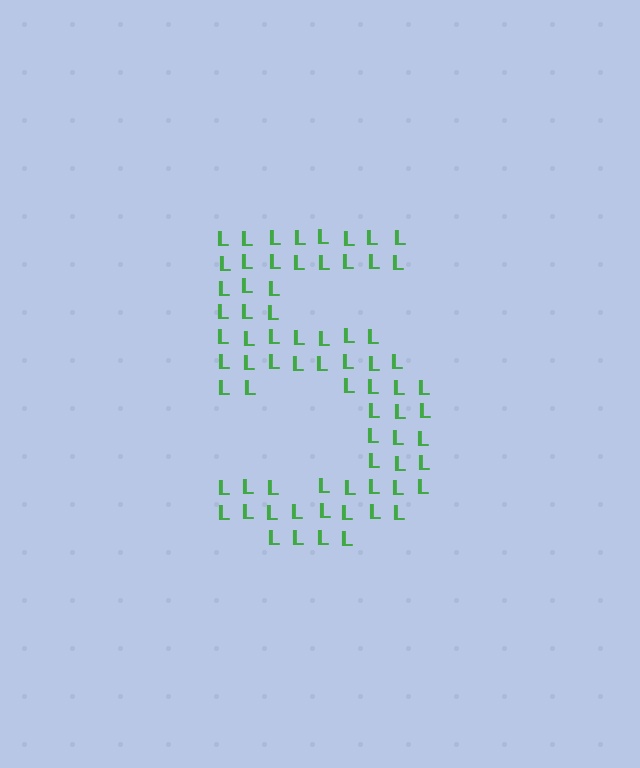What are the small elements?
The small elements are letter L's.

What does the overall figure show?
The overall figure shows the digit 5.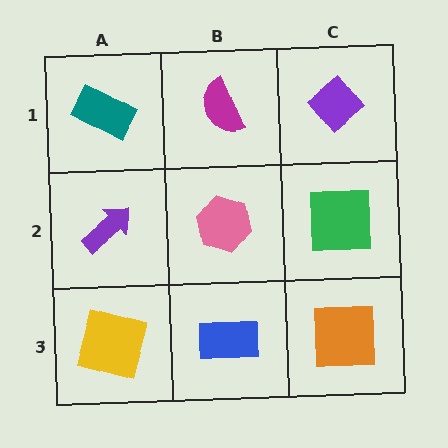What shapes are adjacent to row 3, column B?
A pink hexagon (row 2, column B), a yellow square (row 3, column A), an orange square (row 3, column C).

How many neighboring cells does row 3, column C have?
2.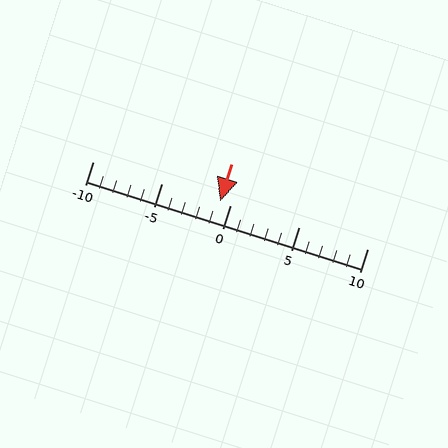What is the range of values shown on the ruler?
The ruler shows values from -10 to 10.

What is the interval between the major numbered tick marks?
The major tick marks are spaced 5 units apart.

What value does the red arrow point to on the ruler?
The red arrow points to approximately -1.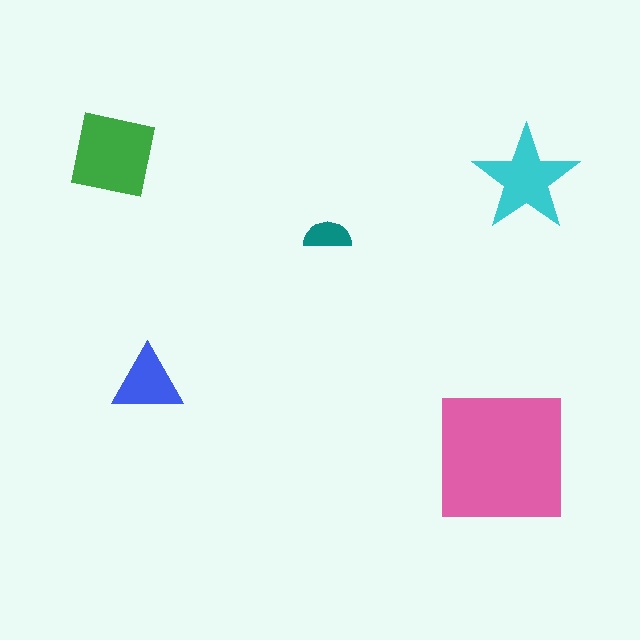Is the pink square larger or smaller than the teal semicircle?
Larger.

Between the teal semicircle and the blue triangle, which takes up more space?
The blue triangle.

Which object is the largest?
The pink square.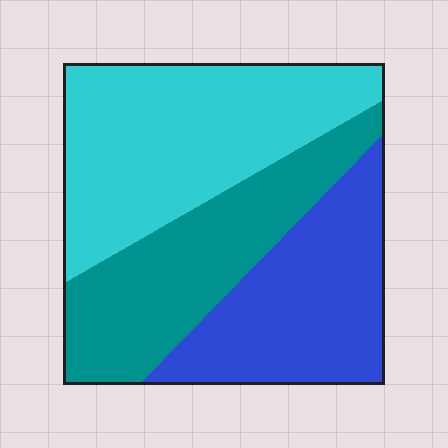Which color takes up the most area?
Cyan, at roughly 40%.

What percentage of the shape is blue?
Blue takes up about one third (1/3) of the shape.